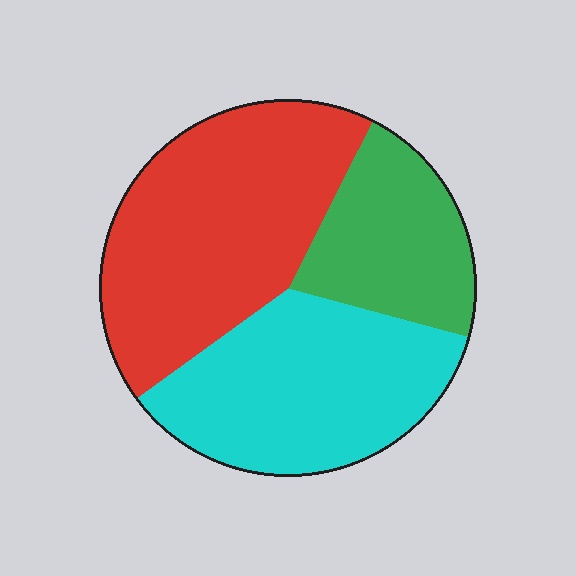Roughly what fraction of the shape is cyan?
Cyan takes up about three eighths (3/8) of the shape.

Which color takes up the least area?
Green, at roughly 20%.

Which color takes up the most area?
Red, at roughly 45%.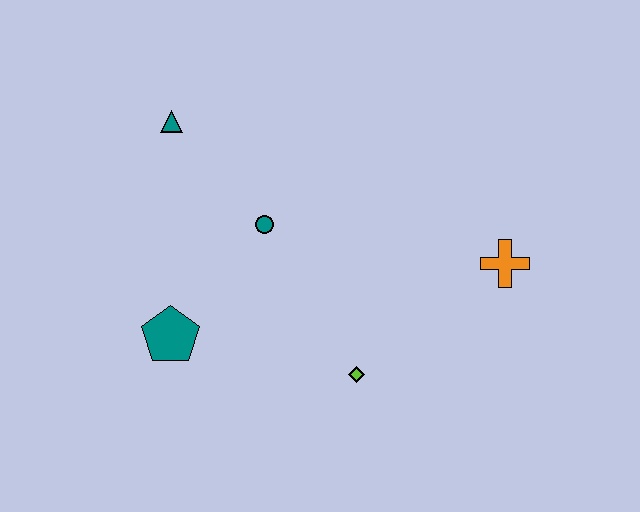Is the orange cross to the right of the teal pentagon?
Yes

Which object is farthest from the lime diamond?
The teal triangle is farthest from the lime diamond.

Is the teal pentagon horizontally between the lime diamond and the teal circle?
No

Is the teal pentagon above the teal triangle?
No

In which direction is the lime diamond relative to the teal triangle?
The lime diamond is below the teal triangle.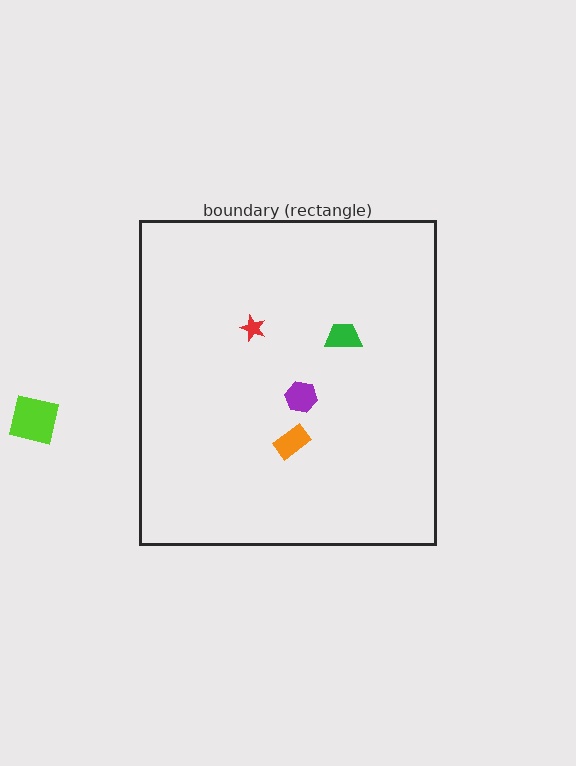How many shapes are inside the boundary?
4 inside, 1 outside.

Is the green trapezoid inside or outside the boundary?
Inside.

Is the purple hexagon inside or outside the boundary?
Inside.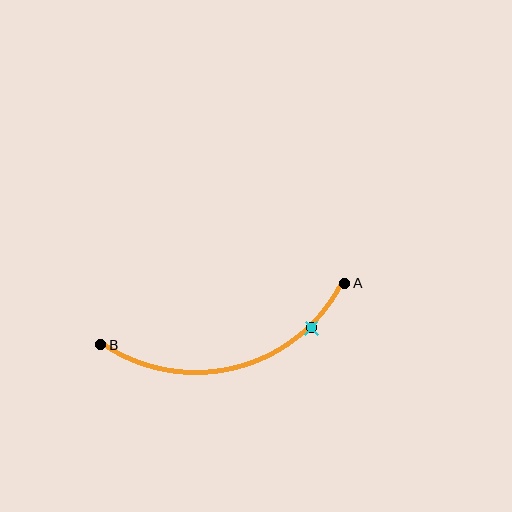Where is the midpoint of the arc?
The arc midpoint is the point on the curve farthest from the straight line joining A and B. It sits below that line.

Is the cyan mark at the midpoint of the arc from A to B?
No. The cyan mark lies on the arc but is closer to endpoint A. The arc midpoint would be at the point on the curve equidistant along the arc from both A and B.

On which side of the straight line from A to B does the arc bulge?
The arc bulges below the straight line connecting A and B.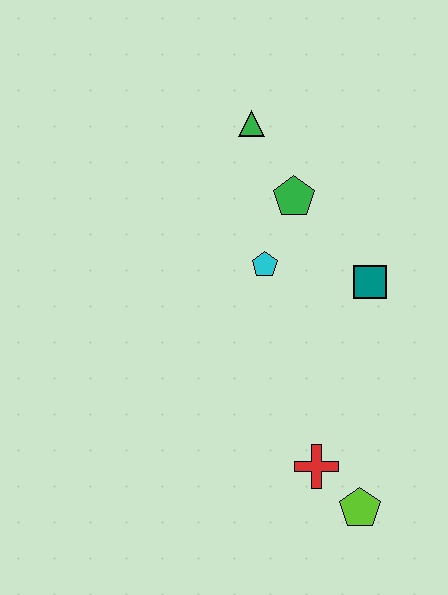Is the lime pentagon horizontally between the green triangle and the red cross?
No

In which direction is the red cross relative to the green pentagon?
The red cross is below the green pentagon.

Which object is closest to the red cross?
The lime pentagon is closest to the red cross.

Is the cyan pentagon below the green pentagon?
Yes